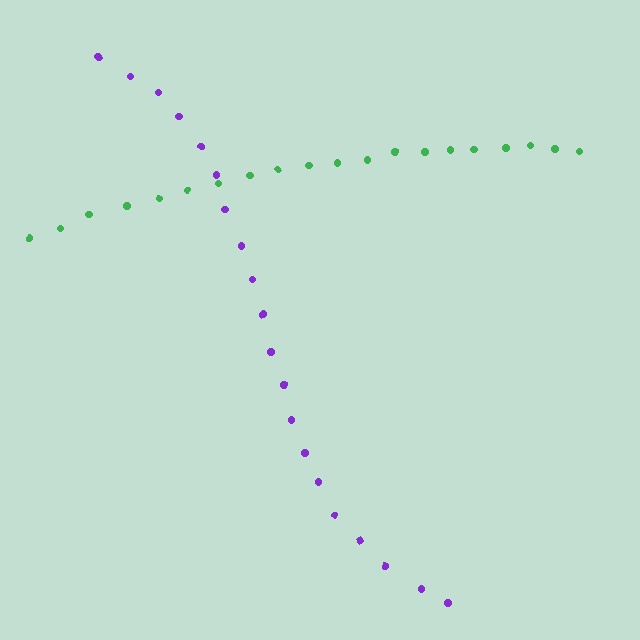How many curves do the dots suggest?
There are 2 distinct paths.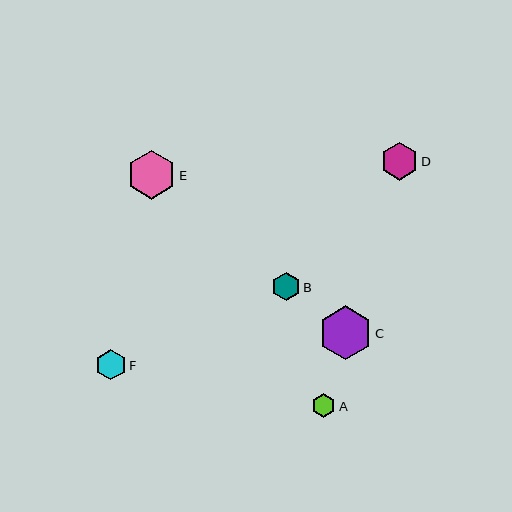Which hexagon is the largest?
Hexagon C is the largest with a size of approximately 54 pixels.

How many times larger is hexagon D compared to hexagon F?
Hexagon D is approximately 1.2 times the size of hexagon F.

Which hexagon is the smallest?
Hexagon A is the smallest with a size of approximately 24 pixels.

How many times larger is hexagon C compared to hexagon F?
Hexagon C is approximately 1.8 times the size of hexagon F.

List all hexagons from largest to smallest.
From largest to smallest: C, E, D, F, B, A.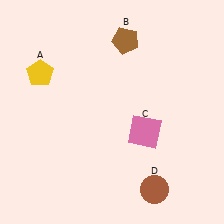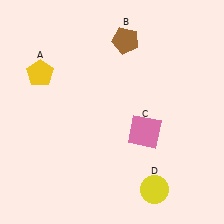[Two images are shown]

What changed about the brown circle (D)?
In Image 1, D is brown. In Image 2, it changed to yellow.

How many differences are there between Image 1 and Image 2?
There is 1 difference between the two images.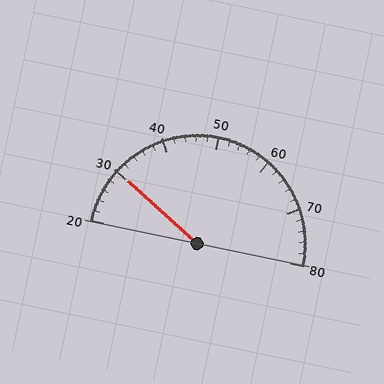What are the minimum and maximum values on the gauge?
The gauge ranges from 20 to 80.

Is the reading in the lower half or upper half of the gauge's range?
The reading is in the lower half of the range (20 to 80).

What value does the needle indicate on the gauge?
The needle indicates approximately 30.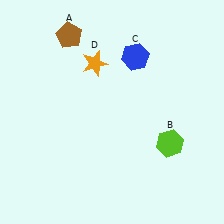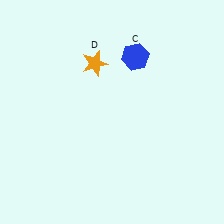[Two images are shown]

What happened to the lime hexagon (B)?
The lime hexagon (B) was removed in Image 2. It was in the bottom-right area of Image 1.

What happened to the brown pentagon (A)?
The brown pentagon (A) was removed in Image 2. It was in the top-left area of Image 1.